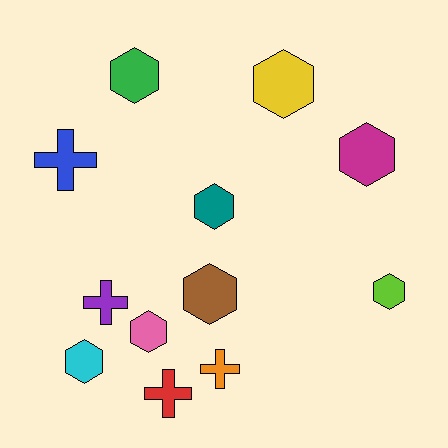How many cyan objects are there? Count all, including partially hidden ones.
There is 1 cyan object.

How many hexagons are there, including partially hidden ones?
There are 8 hexagons.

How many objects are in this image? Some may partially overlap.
There are 12 objects.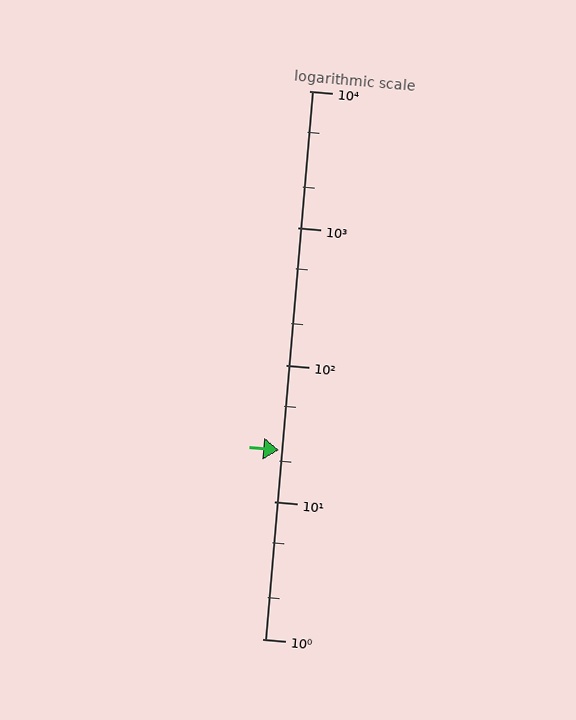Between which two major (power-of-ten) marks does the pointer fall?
The pointer is between 10 and 100.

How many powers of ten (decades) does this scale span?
The scale spans 4 decades, from 1 to 10000.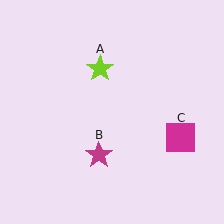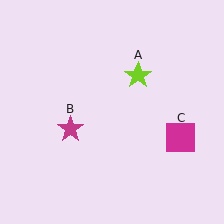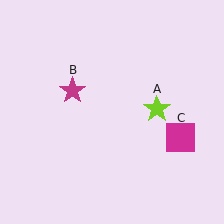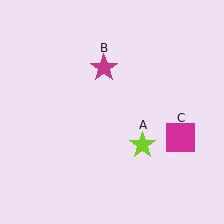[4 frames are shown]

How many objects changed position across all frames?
2 objects changed position: lime star (object A), magenta star (object B).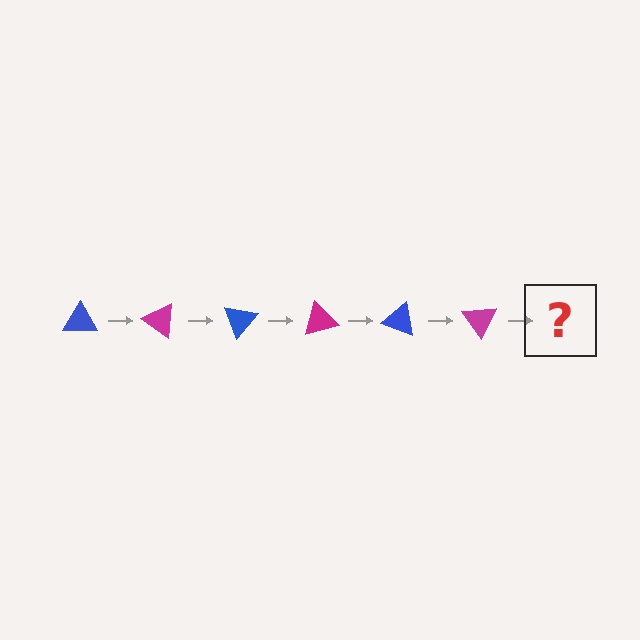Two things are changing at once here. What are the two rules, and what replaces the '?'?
The two rules are that it rotates 35 degrees each step and the color cycles through blue and magenta. The '?' should be a blue triangle, rotated 210 degrees from the start.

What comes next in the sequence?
The next element should be a blue triangle, rotated 210 degrees from the start.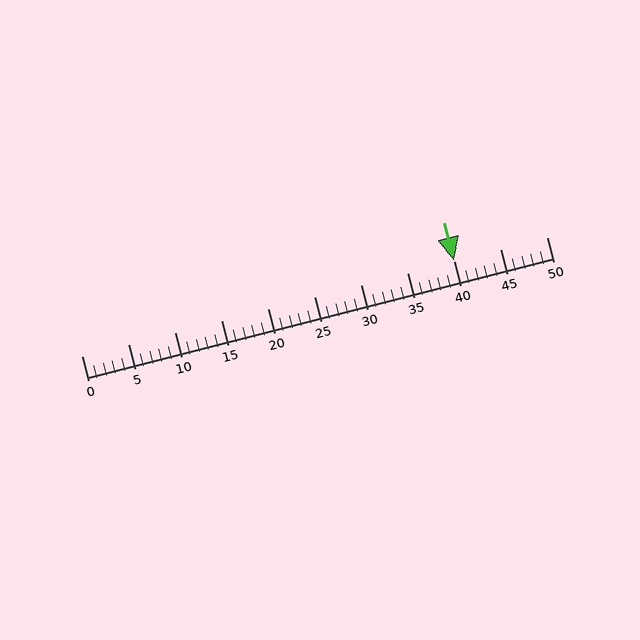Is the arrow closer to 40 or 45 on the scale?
The arrow is closer to 40.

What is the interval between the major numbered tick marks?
The major tick marks are spaced 5 units apart.